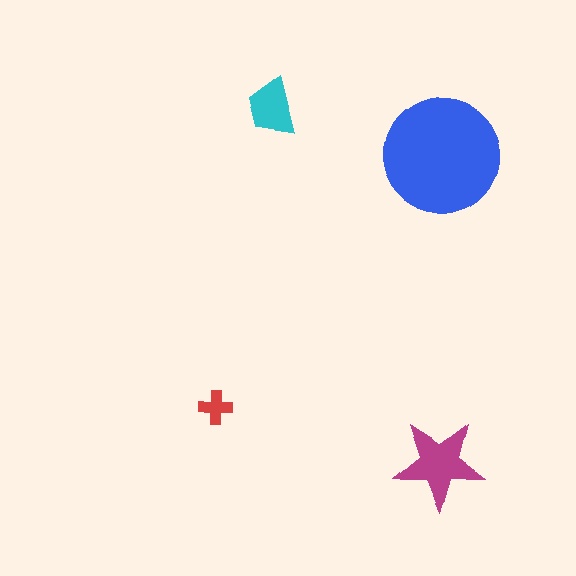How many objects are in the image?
There are 4 objects in the image.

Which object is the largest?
The blue circle.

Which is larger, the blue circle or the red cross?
The blue circle.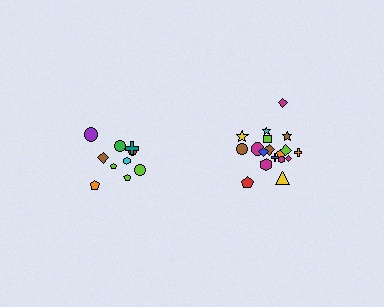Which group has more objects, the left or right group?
The right group.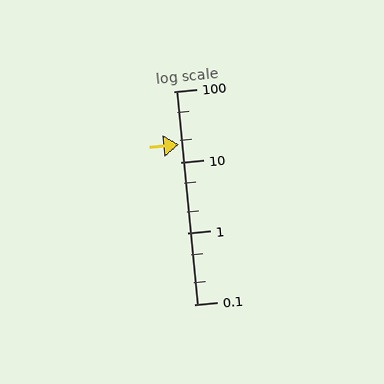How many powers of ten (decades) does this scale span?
The scale spans 3 decades, from 0.1 to 100.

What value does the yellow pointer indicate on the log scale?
The pointer indicates approximately 18.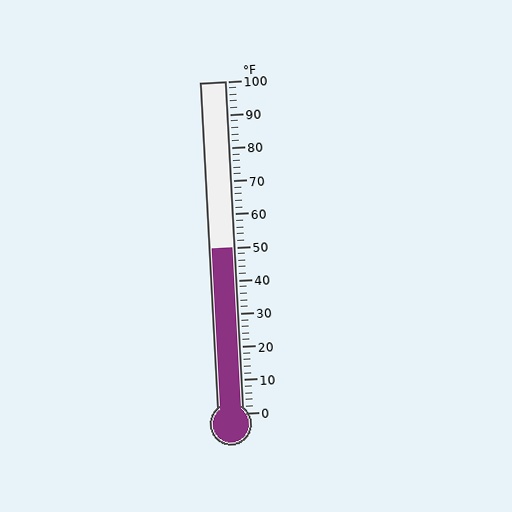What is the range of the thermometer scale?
The thermometer scale ranges from 0°F to 100°F.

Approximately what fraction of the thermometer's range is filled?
The thermometer is filled to approximately 50% of its range.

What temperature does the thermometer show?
The thermometer shows approximately 50°F.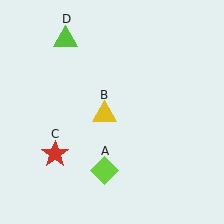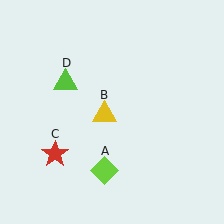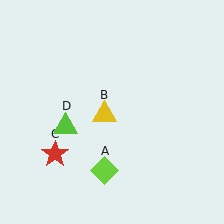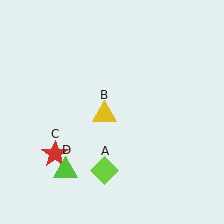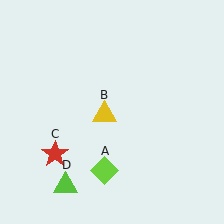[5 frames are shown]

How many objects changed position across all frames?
1 object changed position: lime triangle (object D).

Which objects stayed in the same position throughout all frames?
Lime diamond (object A) and yellow triangle (object B) and red star (object C) remained stationary.